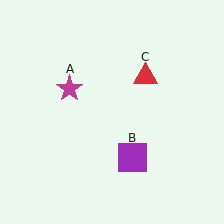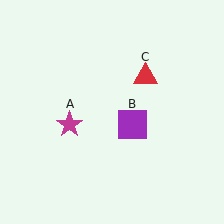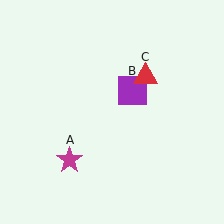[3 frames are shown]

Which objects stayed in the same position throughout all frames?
Red triangle (object C) remained stationary.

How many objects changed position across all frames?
2 objects changed position: magenta star (object A), purple square (object B).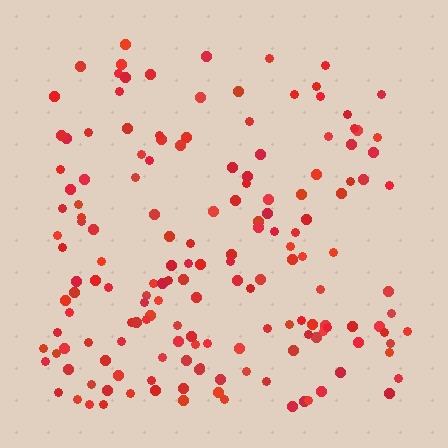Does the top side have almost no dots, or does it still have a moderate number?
Still a moderate number, just noticeably fewer than the bottom.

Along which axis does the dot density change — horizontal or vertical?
Vertical.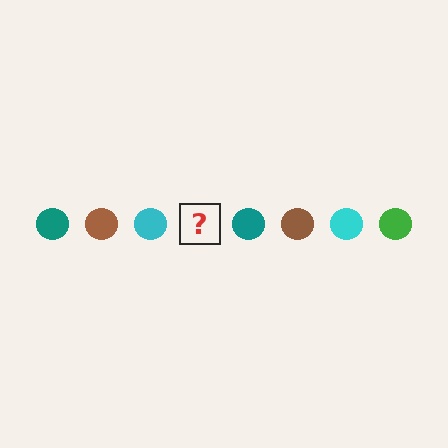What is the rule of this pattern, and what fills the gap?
The rule is that the pattern cycles through teal, brown, cyan, green circles. The gap should be filled with a green circle.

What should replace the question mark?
The question mark should be replaced with a green circle.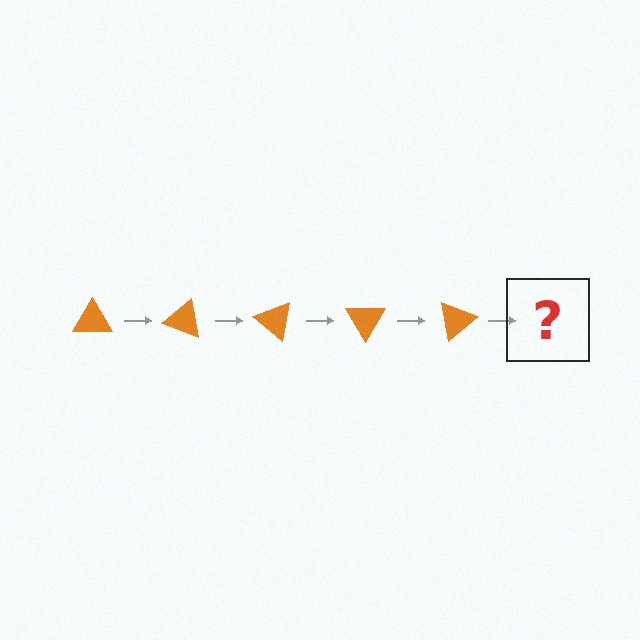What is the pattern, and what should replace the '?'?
The pattern is that the triangle rotates 20 degrees each step. The '?' should be an orange triangle rotated 100 degrees.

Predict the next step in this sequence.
The next step is an orange triangle rotated 100 degrees.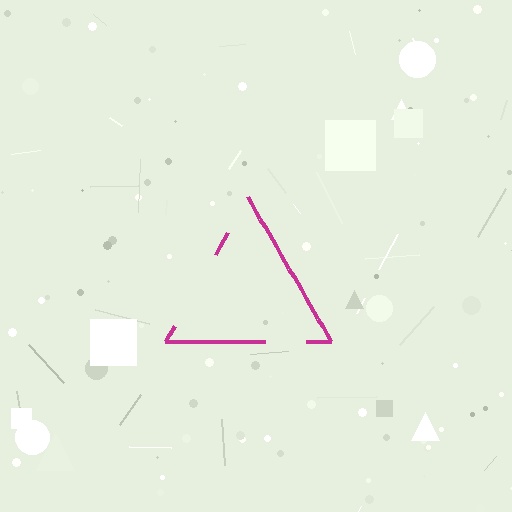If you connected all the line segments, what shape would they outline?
They would outline a triangle.